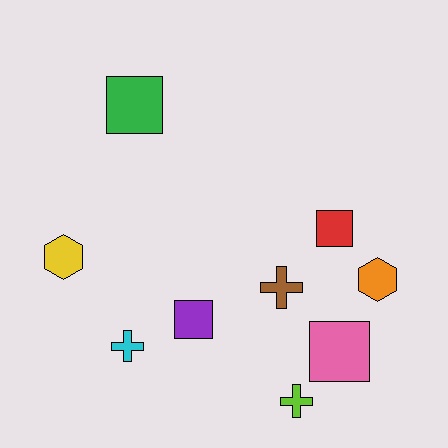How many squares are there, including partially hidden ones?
There are 4 squares.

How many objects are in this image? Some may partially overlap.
There are 9 objects.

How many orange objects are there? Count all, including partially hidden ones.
There is 1 orange object.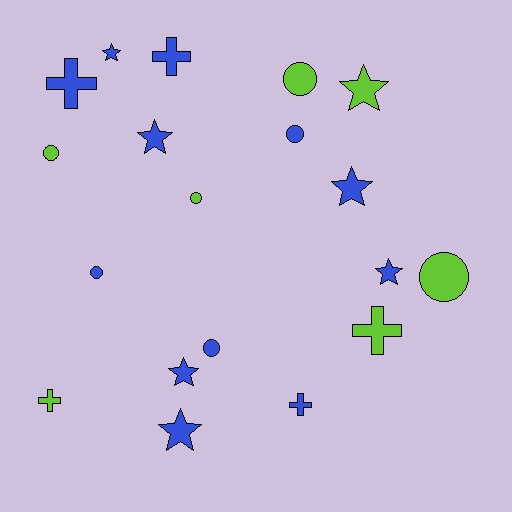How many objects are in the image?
There are 19 objects.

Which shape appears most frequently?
Star, with 7 objects.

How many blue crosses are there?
There are 3 blue crosses.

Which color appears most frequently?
Blue, with 12 objects.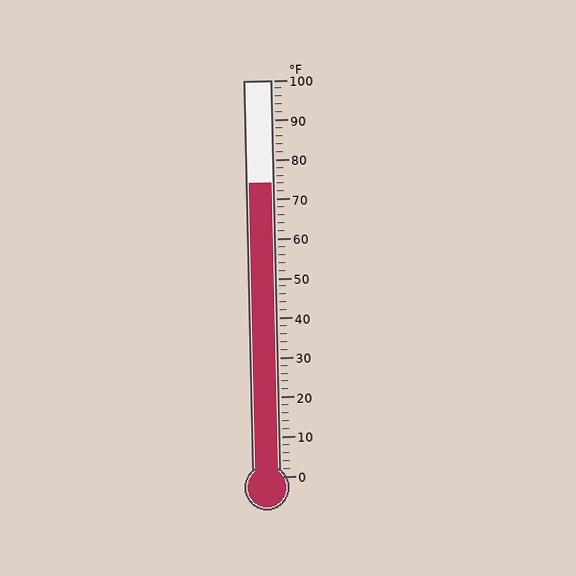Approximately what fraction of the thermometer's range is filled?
The thermometer is filled to approximately 75% of its range.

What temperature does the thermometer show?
The thermometer shows approximately 74°F.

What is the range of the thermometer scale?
The thermometer scale ranges from 0°F to 100°F.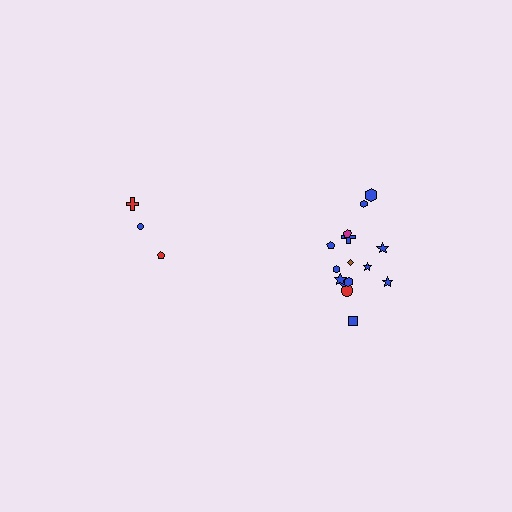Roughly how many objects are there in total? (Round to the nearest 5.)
Roughly 20 objects in total.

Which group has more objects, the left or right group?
The right group.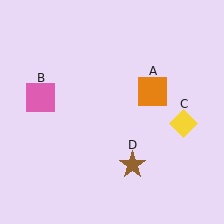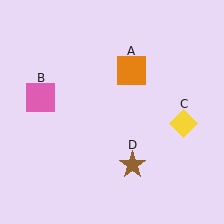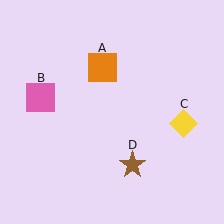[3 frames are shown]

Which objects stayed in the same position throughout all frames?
Pink square (object B) and yellow diamond (object C) and brown star (object D) remained stationary.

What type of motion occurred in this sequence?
The orange square (object A) rotated counterclockwise around the center of the scene.